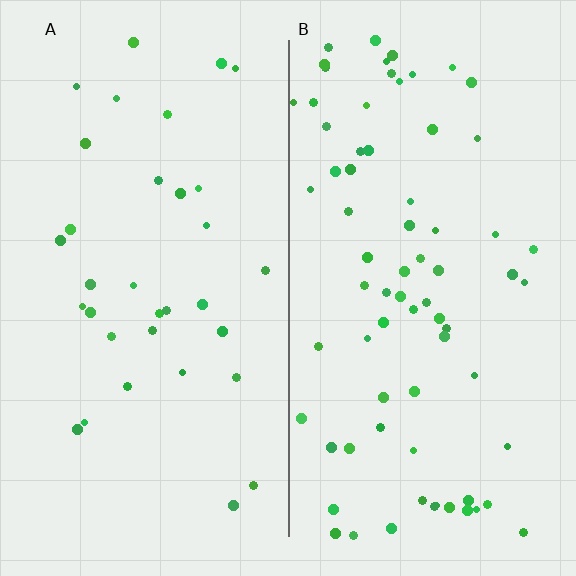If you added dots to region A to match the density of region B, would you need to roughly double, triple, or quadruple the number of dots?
Approximately double.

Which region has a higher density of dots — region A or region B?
B (the right).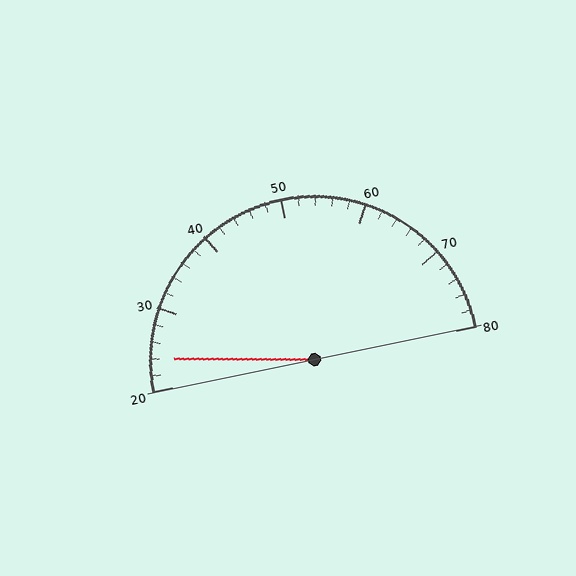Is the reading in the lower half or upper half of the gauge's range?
The reading is in the lower half of the range (20 to 80).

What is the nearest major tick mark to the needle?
The nearest major tick mark is 20.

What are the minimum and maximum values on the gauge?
The gauge ranges from 20 to 80.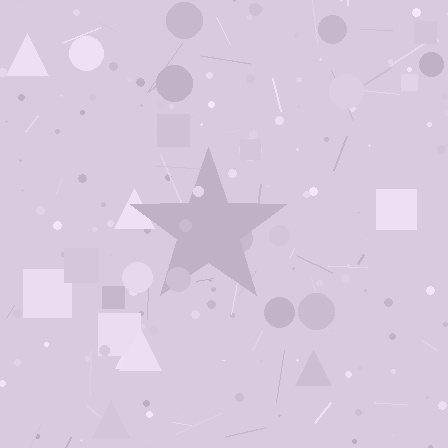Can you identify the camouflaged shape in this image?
The camouflaged shape is a star.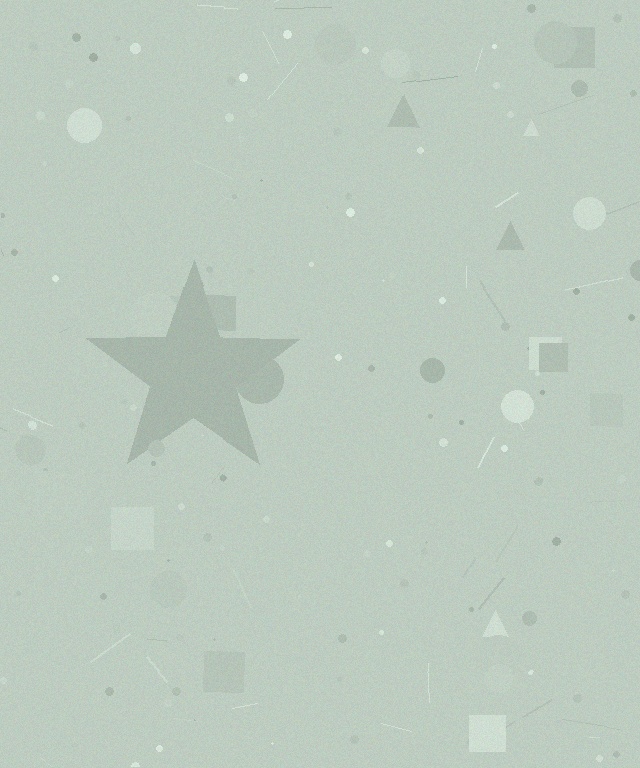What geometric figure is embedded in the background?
A star is embedded in the background.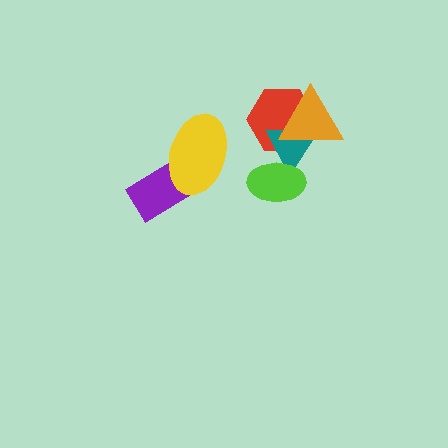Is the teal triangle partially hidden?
Yes, it is partially covered by another shape.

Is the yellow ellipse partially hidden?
No, no other shape covers it.